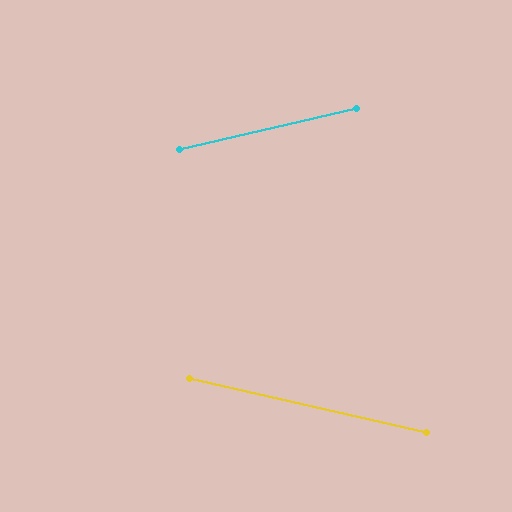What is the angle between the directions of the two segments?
Approximately 26 degrees.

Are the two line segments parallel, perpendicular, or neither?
Neither parallel nor perpendicular — they differ by about 26°.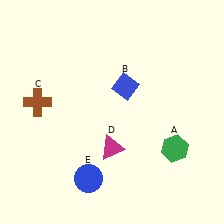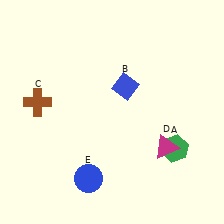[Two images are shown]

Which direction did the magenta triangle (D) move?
The magenta triangle (D) moved right.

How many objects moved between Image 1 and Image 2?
1 object moved between the two images.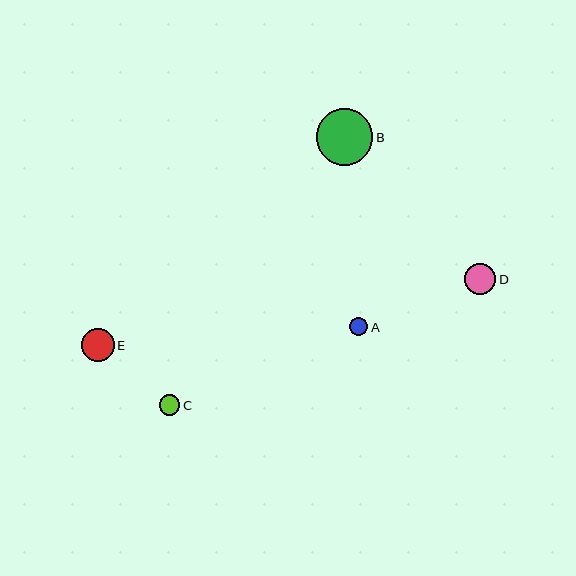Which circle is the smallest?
Circle A is the smallest with a size of approximately 18 pixels.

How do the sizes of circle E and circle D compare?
Circle E and circle D are approximately the same size.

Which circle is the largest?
Circle B is the largest with a size of approximately 56 pixels.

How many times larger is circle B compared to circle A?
Circle B is approximately 3.1 times the size of circle A.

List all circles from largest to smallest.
From largest to smallest: B, E, D, C, A.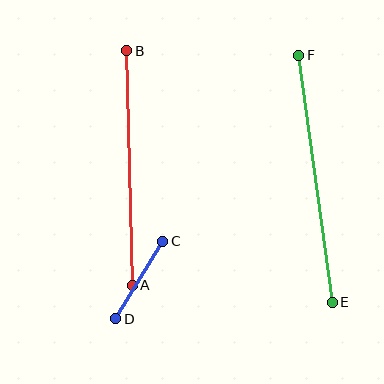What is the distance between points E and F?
The distance is approximately 249 pixels.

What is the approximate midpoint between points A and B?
The midpoint is at approximately (130, 168) pixels.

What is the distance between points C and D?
The distance is approximately 91 pixels.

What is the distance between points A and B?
The distance is approximately 235 pixels.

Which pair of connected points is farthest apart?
Points E and F are farthest apart.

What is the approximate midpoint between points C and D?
The midpoint is at approximately (139, 280) pixels.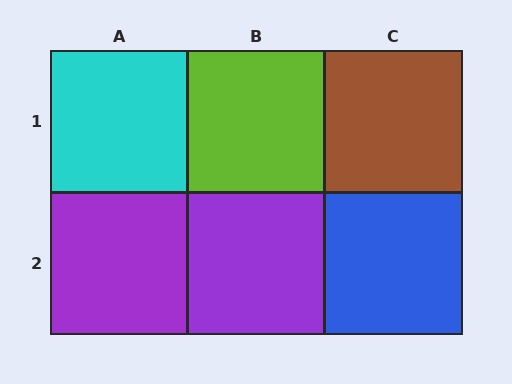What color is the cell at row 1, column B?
Lime.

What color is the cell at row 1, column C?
Brown.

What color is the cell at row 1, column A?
Cyan.